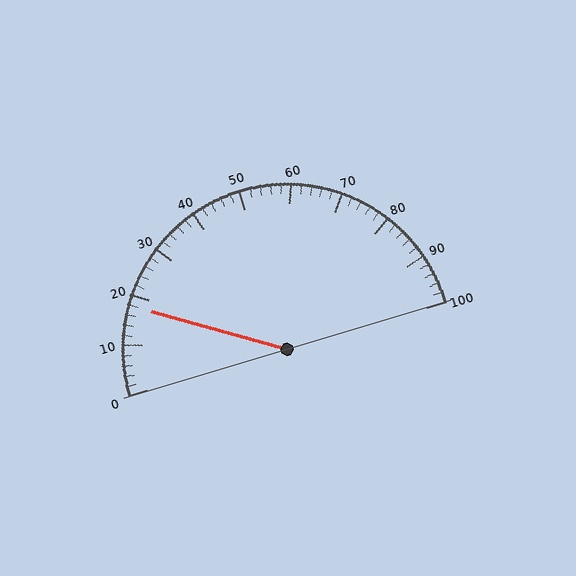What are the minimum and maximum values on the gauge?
The gauge ranges from 0 to 100.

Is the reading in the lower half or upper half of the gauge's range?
The reading is in the lower half of the range (0 to 100).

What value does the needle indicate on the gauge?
The needle indicates approximately 18.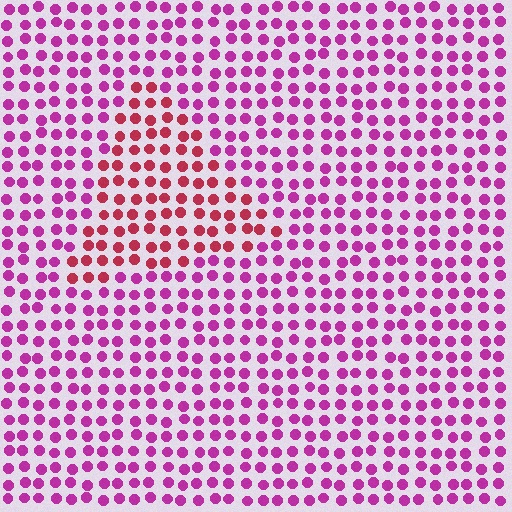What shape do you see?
I see a triangle.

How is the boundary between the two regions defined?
The boundary is defined purely by a slight shift in hue (about 37 degrees). Spacing, size, and orientation are identical on both sides.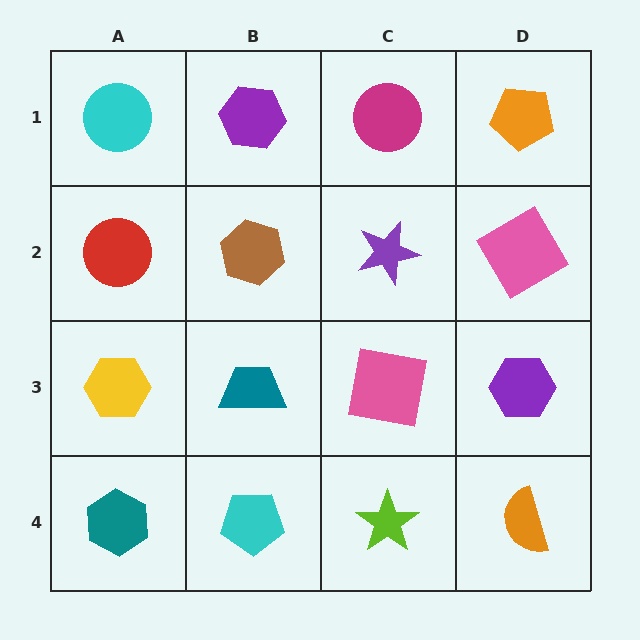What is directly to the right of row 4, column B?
A lime star.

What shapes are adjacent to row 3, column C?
A purple star (row 2, column C), a lime star (row 4, column C), a teal trapezoid (row 3, column B), a purple hexagon (row 3, column D).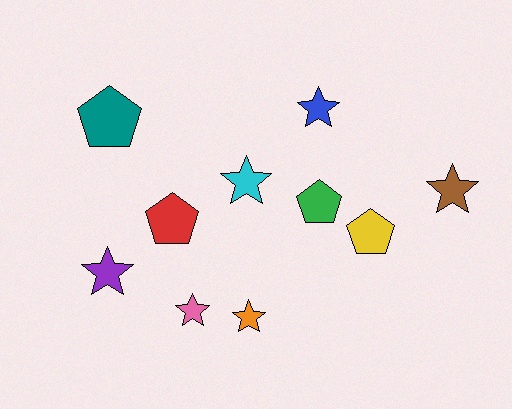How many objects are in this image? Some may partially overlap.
There are 10 objects.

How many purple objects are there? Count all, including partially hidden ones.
There is 1 purple object.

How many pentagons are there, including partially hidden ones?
There are 4 pentagons.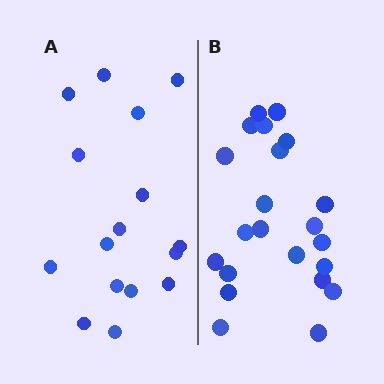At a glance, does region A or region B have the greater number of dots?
Region B (the right region) has more dots.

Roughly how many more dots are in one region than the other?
Region B has about 6 more dots than region A.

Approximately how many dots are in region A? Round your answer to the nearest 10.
About 20 dots. (The exact count is 16, which rounds to 20.)